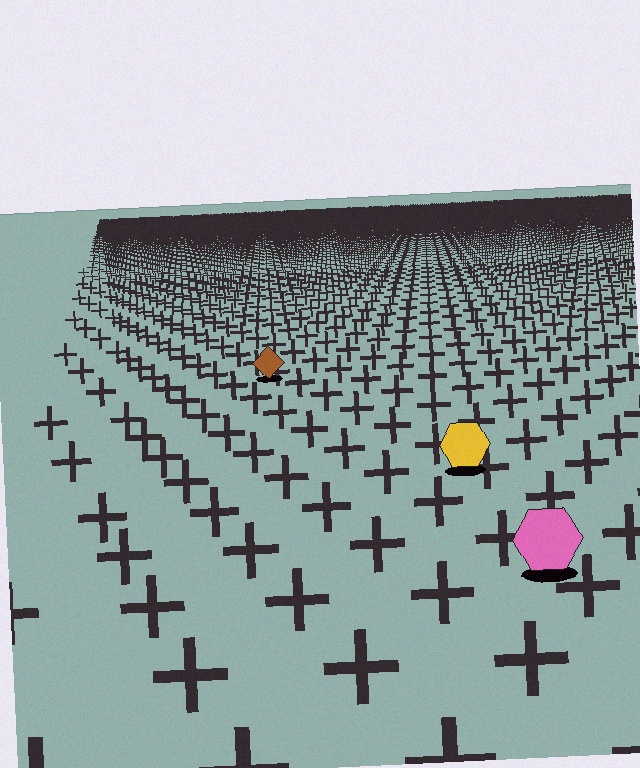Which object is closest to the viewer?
The pink hexagon is closest. The texture marks near it are larger and more spread out.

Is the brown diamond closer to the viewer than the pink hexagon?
No. The pink hexagon is closer — you can tell from the texture gradient: the ground texture is coarser near it.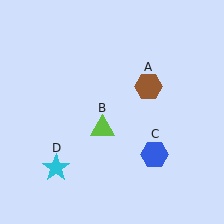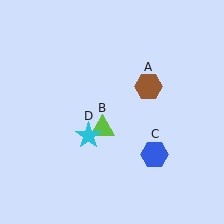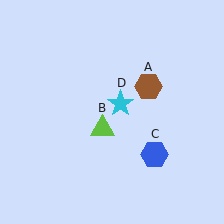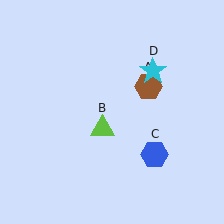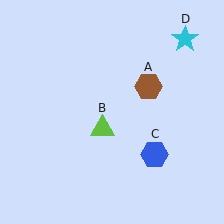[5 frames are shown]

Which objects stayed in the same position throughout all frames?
Brown hexagon (object A) and lime triangle (object B) and blue hexagon (object C) remained stationary.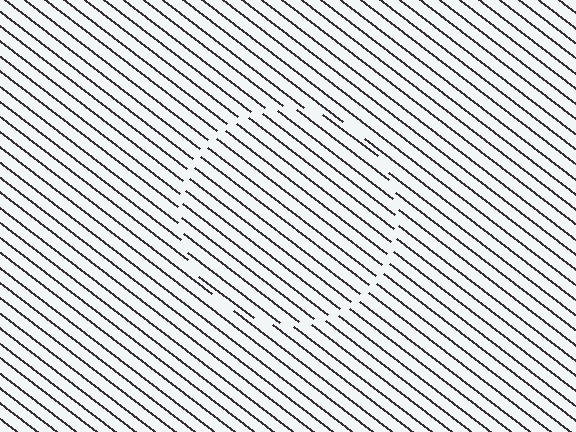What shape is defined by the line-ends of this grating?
An illusory circle. The interior of the shape contains the same grating, shifted by half a period — the contour is defined by the phase discontinuity where line-ends from the inner and outer gratings abut.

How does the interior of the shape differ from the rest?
The interior of the shape contains the same grating, shifted by half a period — the contour is defined by the phase discontinuity where line-ends from the inner and outer gratings abut.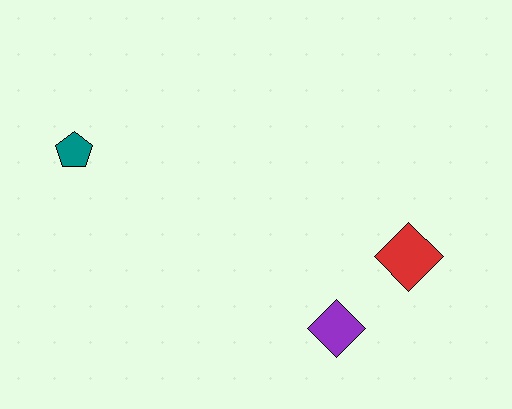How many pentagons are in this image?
There is 1 pentagon.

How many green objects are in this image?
There are no green objects.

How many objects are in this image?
There are 3 objects.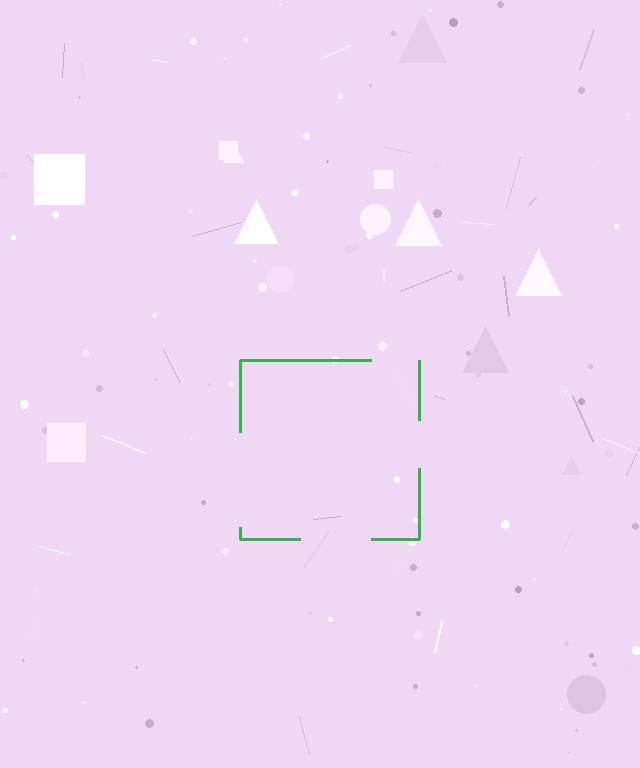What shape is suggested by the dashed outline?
The dashed outline suggests a square.